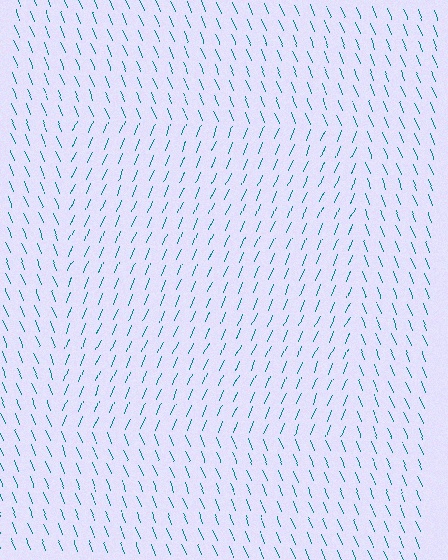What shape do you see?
I see a rectangle.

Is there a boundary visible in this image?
Yes, there is a texture boundary formed by a change in line orientation.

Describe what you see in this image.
The image is filled with small teal line segments. A rectangle region in the image has lines oriented differently from the surrounding lines, creating a visible texture boundary.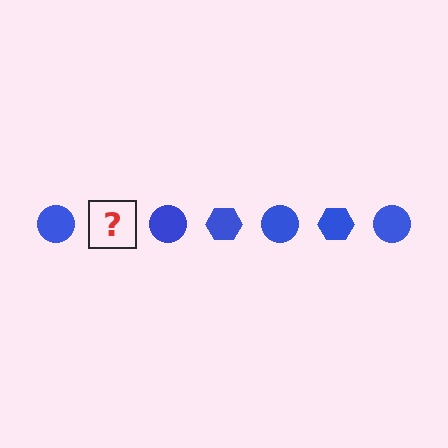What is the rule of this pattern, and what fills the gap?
The rule is that the pattern cycles through circle, hexagon shapes in blue. The gap should be filled with a blue hexagon.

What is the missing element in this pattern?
The missing element is a blue hexagon.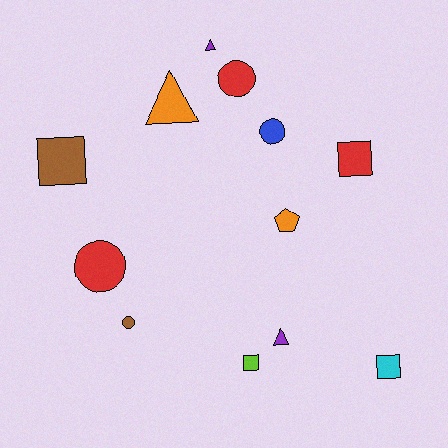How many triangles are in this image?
There are 3 triangles.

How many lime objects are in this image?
There is 1 lime object.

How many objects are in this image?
There are 12 objects.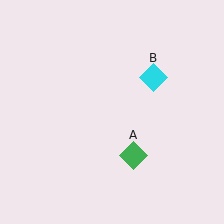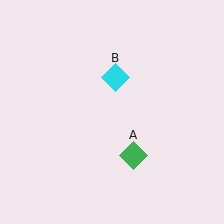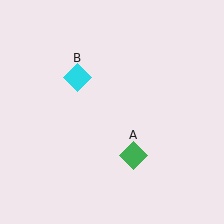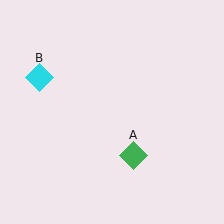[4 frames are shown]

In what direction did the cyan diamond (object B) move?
The cyan diamond (object B) moved left.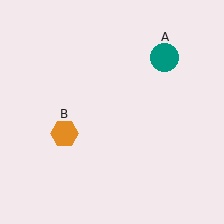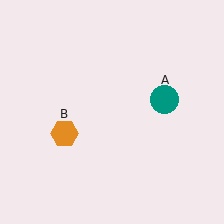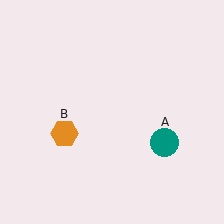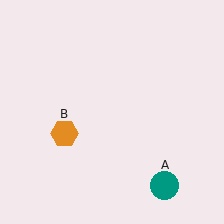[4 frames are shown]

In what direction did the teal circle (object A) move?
The teal circle (object A) moved down.